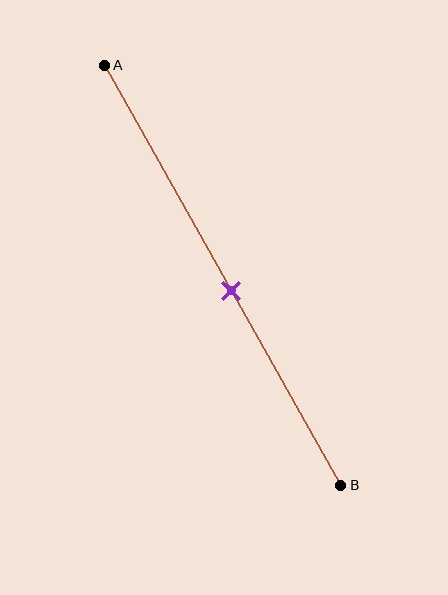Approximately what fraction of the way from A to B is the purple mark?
The purple mark is approximately 55% of the way from A to B.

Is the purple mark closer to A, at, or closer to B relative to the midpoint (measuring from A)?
The purple mark is closer to point B than the midpoint of segment AB.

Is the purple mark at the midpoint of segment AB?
No, the mark is at about 55% from A, not at the 50% midpoint.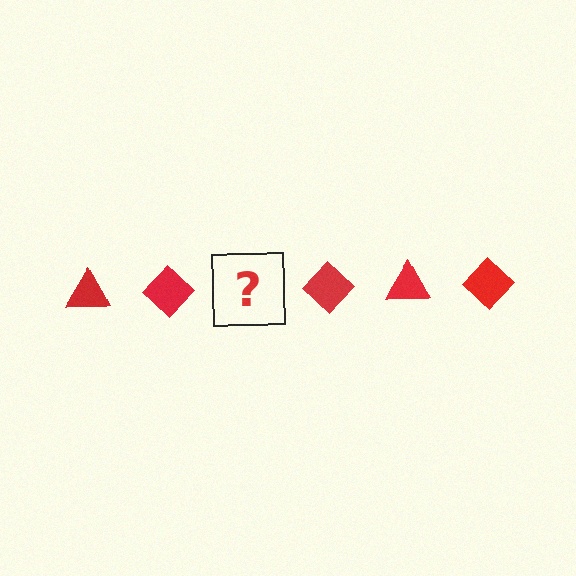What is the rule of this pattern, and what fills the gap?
The rule is that the pattern cycles through triangle, diamond shapes in red. The gap should be filled with a red triangle.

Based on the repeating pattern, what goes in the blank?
The blank should be a red triangle.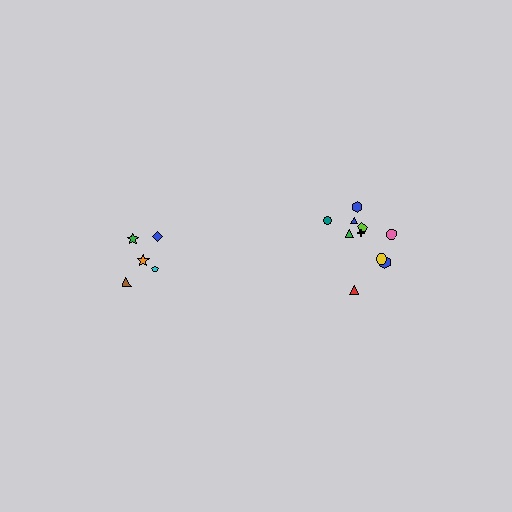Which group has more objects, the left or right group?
The right group.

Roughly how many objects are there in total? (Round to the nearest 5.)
Roughly 15 objects in total.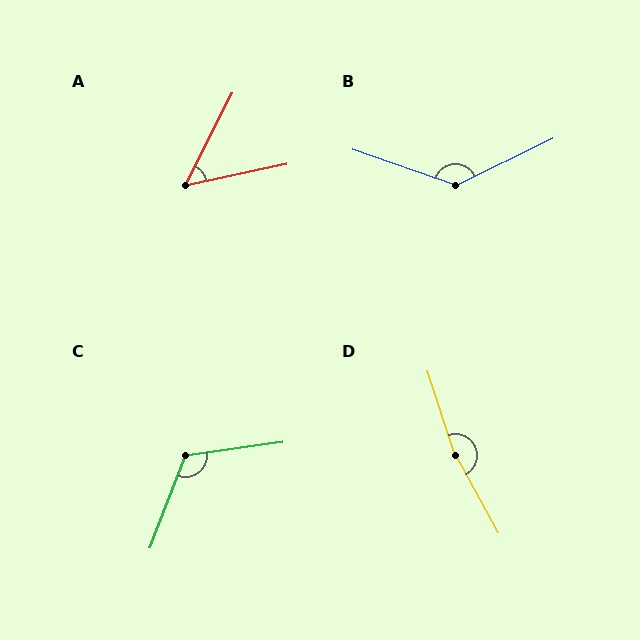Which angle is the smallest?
A, at approximately 51 degrees.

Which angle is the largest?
D, at approximately 170 degrees.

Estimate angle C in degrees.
Approximately 119 degrees.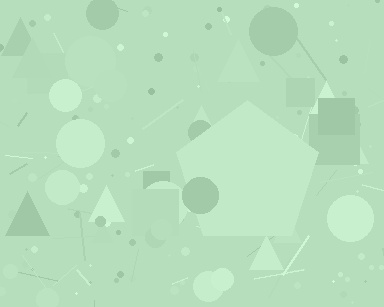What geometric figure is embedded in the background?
A pentagon is embedded in the background.